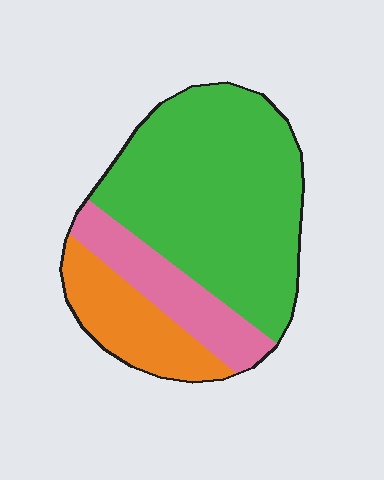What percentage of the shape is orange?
Orange takes up about one fifth (1/5) of the shape.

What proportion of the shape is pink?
Pink covers 18% of the shape.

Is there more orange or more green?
Green.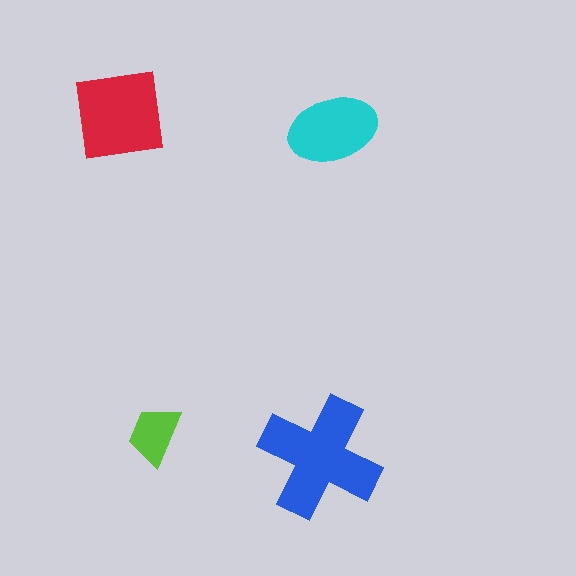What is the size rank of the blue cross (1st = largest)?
1st.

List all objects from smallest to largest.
The lime trapezoid, the cyan ellipse, the red square, the blue cross.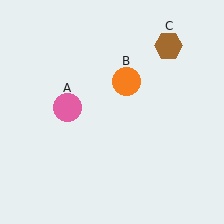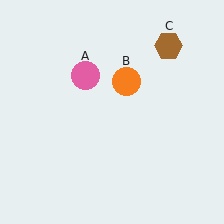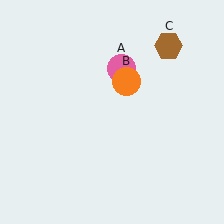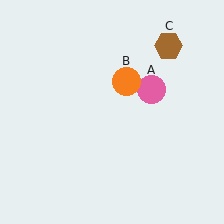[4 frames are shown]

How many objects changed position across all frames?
1 object changed position: pink circle (object A).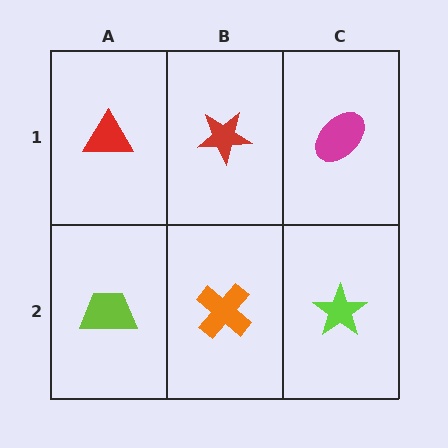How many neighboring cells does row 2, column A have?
2.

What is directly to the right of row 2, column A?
An orange cross.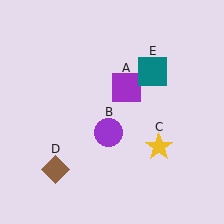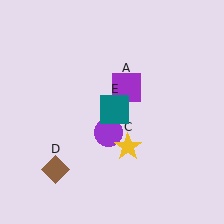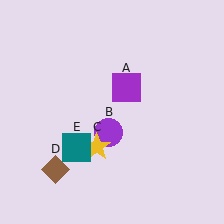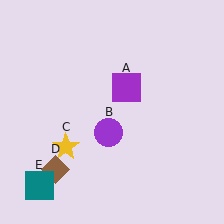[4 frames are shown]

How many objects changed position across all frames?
2 objects changed position: yellow star (object C), teal square (object E).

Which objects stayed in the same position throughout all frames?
Purple square (object A) and purple circle (object B) and brown diamond (object D) remained stationary.